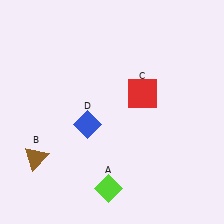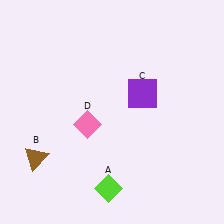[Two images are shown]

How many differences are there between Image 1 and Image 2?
There are 2 differences between the two images.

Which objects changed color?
C changed from red to purple. D changed from blue to pink.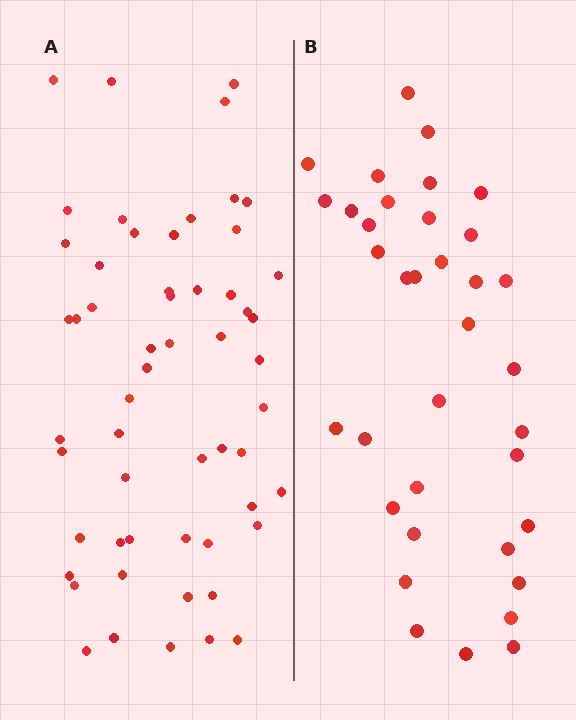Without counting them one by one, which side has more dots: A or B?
Region A (the left region) has more dots.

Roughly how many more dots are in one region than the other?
Region A has approximately 20 more dots than region B.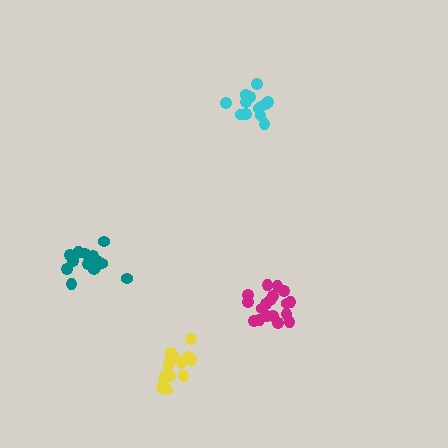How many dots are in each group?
Group 1: 15 dots, Group 2: 18 dots, Group 3: 17 dots, Group 4: 15 dots (65 total).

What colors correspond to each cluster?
The clusters are colored: yellow, magenta, teal, cyan.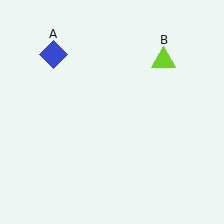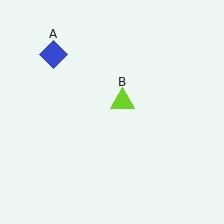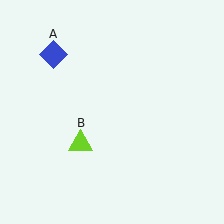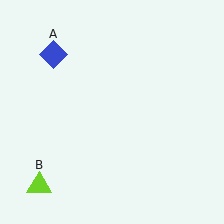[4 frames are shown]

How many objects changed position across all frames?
1 object changed position: lime triangle (object B).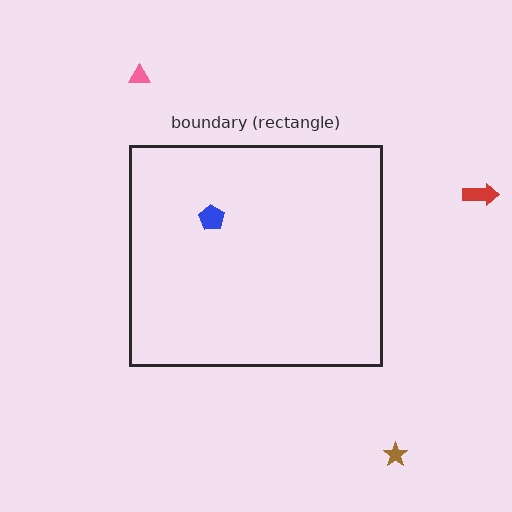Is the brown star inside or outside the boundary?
Outside.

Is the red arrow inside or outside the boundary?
Outside.